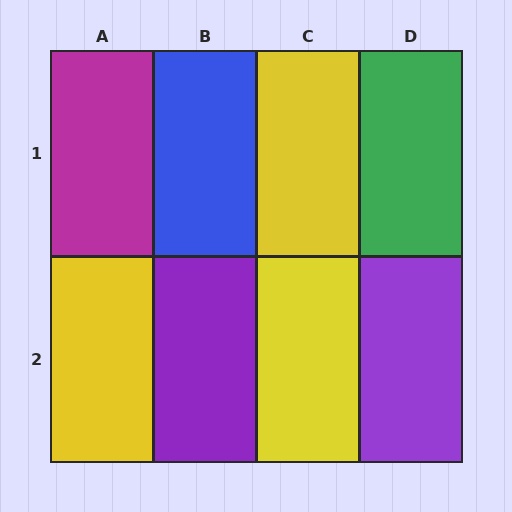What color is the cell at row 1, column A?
Magenta.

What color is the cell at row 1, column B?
Blue.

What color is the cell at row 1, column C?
Yellow.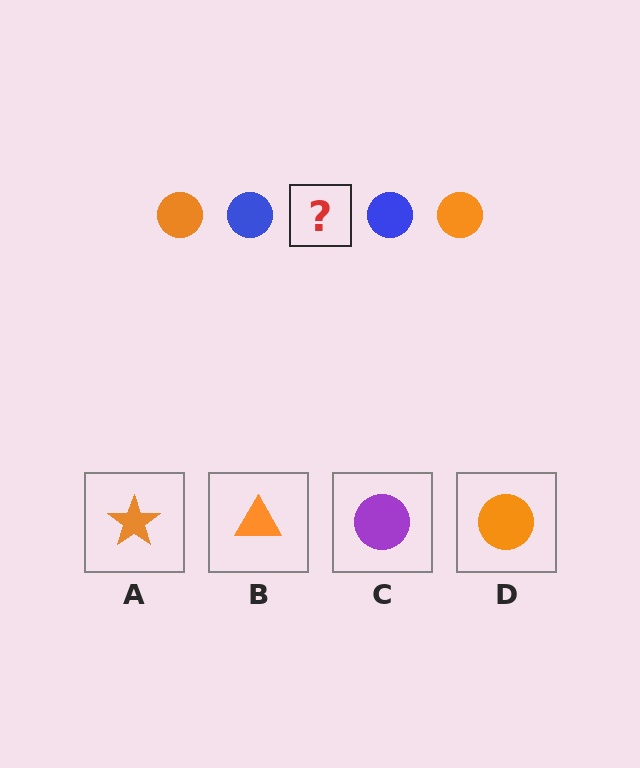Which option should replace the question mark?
Option D.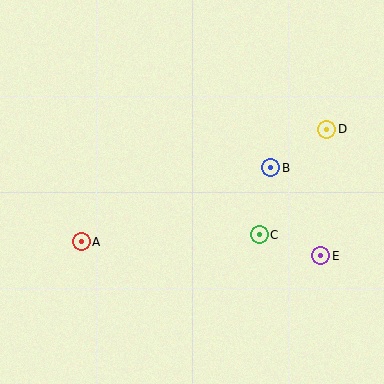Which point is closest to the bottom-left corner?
Point A is closest to the bottom-left corner.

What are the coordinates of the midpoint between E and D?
The midpoint between E and D is at (324, 193).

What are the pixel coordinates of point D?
Point D is at (327, 129).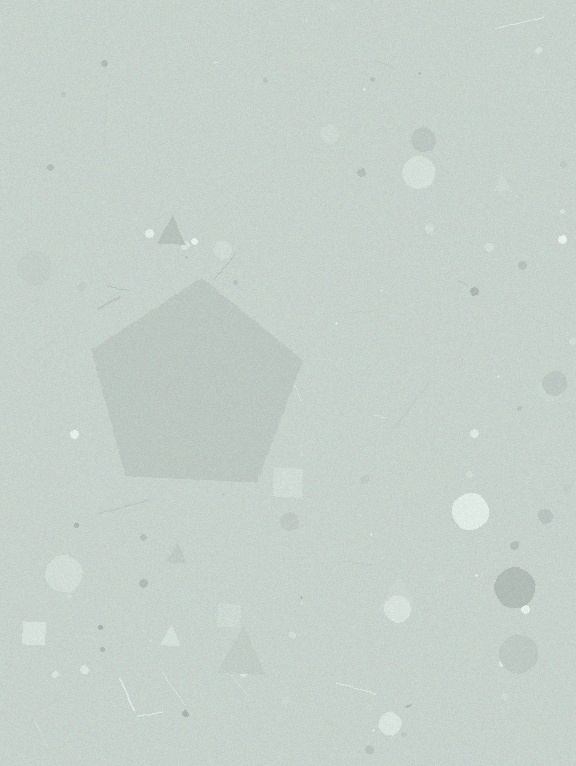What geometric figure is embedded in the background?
A pentagon is embedded in the background.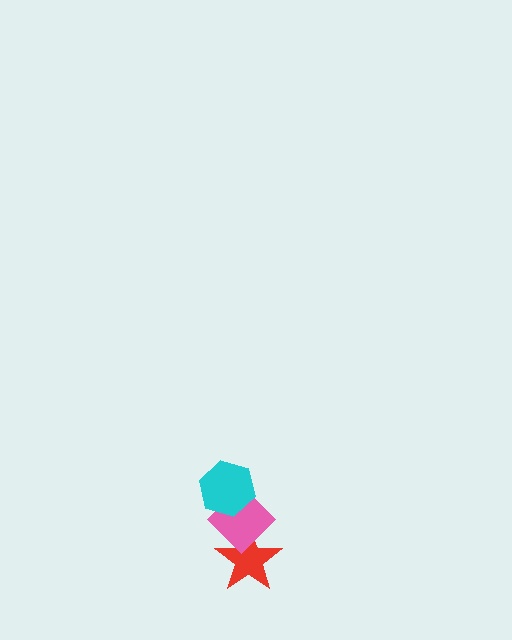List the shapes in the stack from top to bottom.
From top to bottom: the cyan hexagon, the pink diamond, the red star.